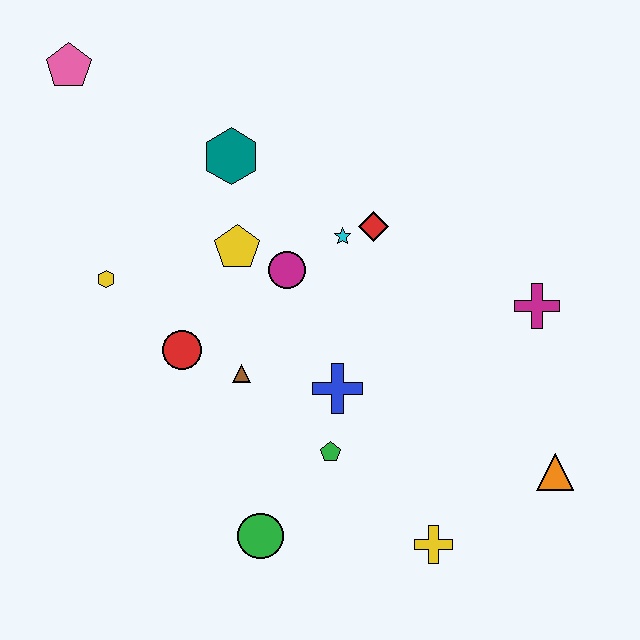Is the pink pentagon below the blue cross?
No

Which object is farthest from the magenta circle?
The orange triangle is farthest from the magenta circle.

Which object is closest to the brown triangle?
The red circle is closest to the brown triangle.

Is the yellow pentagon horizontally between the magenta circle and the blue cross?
No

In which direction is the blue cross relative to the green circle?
The blue cross is above the green circle.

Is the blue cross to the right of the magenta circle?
Yes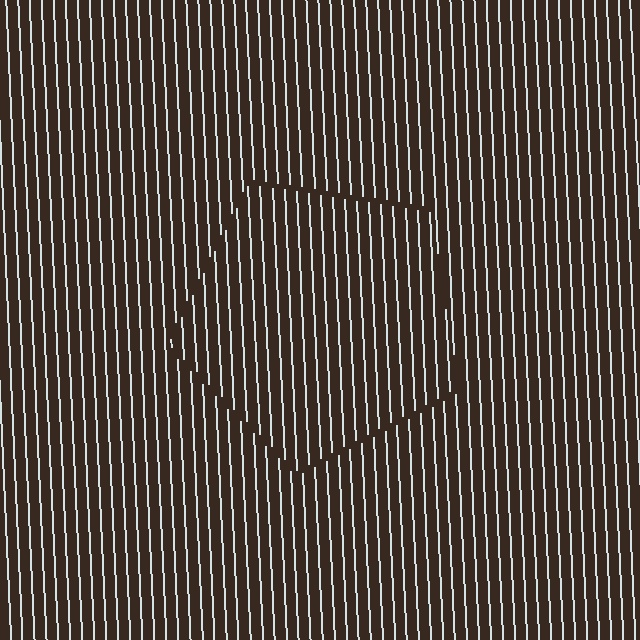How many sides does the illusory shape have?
5 sides — the line-ends trace a pentagon.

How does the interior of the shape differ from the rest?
The interior of the shape contains the same grating, shifted by half a period — the contour is defined by the phase discontinuity where line-ends from the inner and outer gratings abut.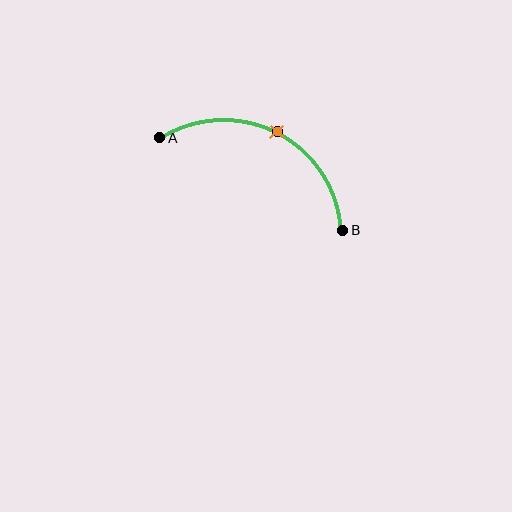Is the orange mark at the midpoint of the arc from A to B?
Yes. The orange mark lies on the arc at equal arc-length from both A and B — it is the arc midpoint.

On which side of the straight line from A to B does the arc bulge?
The arc bulges above the straight line connecting A and B.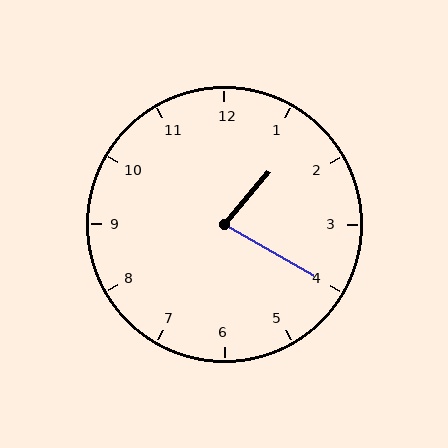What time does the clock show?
1:20.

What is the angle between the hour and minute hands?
Approximately 80 degrees.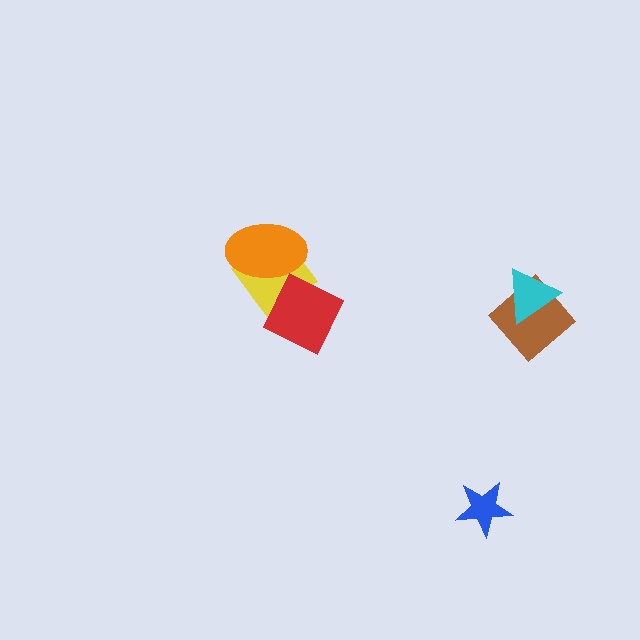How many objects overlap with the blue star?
0 objects overlap with the blue star.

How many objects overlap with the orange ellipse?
2 objects overlap with the orange ellipse.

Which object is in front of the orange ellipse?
The red diamond is in front of the orange ellipse.